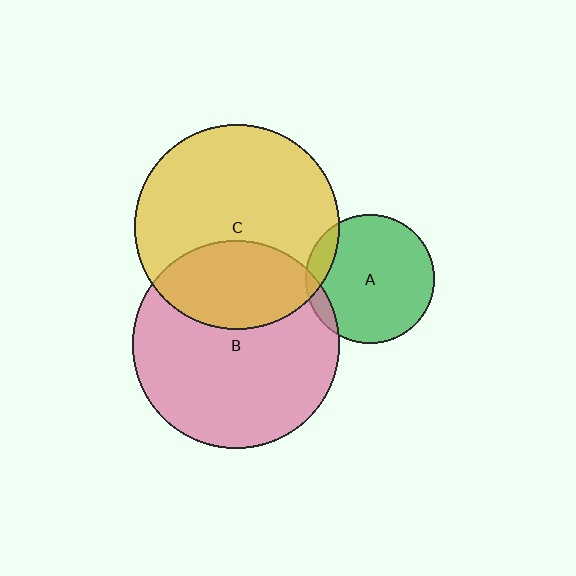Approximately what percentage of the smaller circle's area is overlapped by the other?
Approximately 5%.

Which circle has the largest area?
Circle B (pink).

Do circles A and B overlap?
Yes.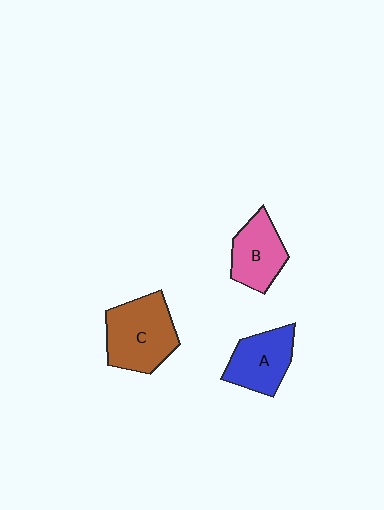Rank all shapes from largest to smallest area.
From largest to smallest: C (brown), A (blue), B (pink).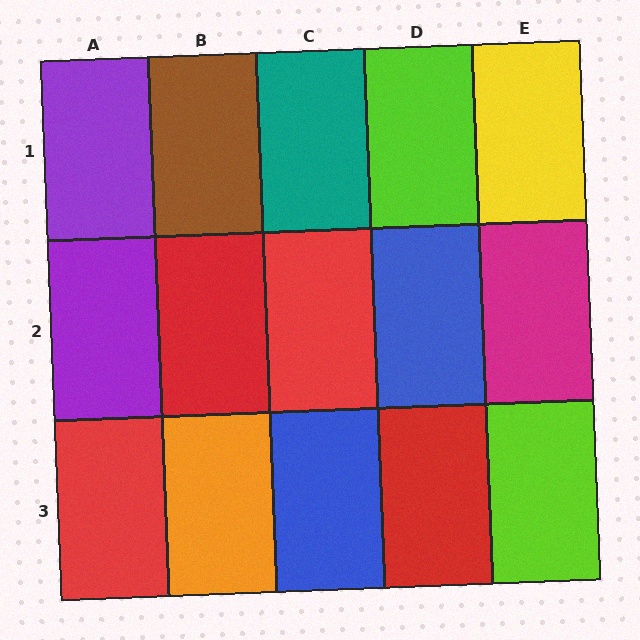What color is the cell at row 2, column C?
Red.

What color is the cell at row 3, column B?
Orange.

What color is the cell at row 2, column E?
Magenta.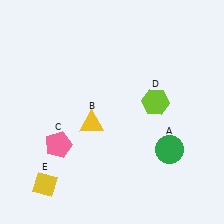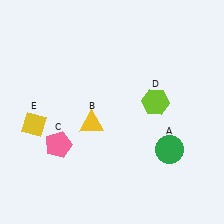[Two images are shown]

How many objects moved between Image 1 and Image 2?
1 object moved between the two images.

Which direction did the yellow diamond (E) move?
The yellow diamond (E) moved up.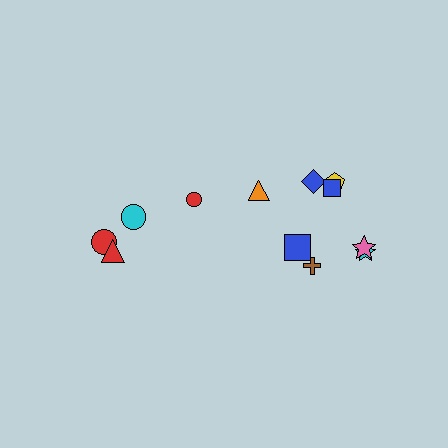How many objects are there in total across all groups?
There are 13 objects.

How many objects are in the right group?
There are 8 objects.